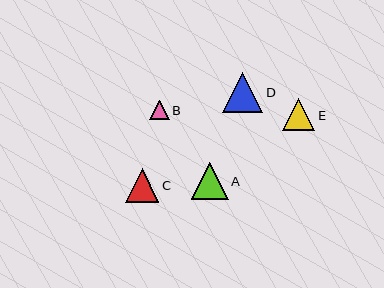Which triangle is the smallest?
Triangle B is the smallest with a size of approximately 19 pixels.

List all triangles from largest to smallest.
From largest to smallest: D, A, C, E, B.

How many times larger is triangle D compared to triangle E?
Triangle D is approximately 1.3 times the size of triangle E.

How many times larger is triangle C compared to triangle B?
Triangle C is approximately 1.7 times the size of triangle B.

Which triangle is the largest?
Triangle D is the largest with a size of approximately 41 pixels.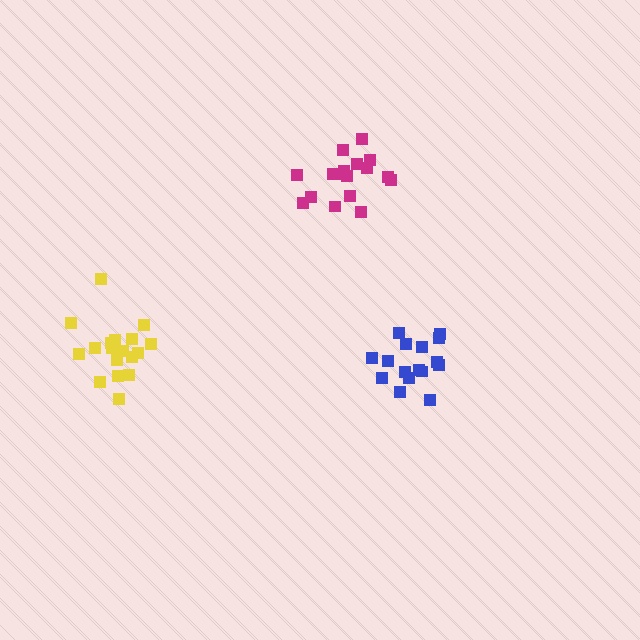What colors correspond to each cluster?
The clusters are colored: yellow, blue, magenta.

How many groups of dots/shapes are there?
There are 3 groups.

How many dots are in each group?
Group 1: 19 dots, Group 2: 16 dots, Group 3: 18 dots (53 total).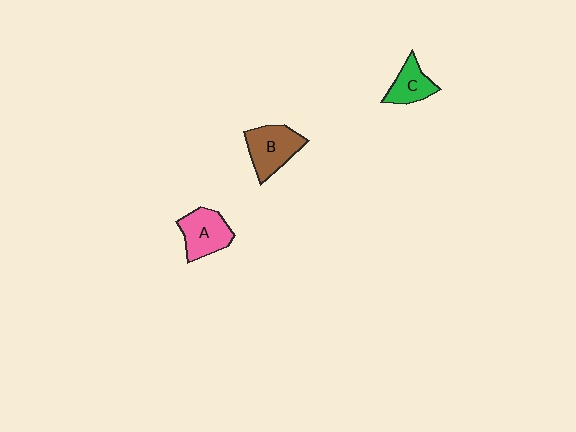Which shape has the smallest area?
Shape C (green).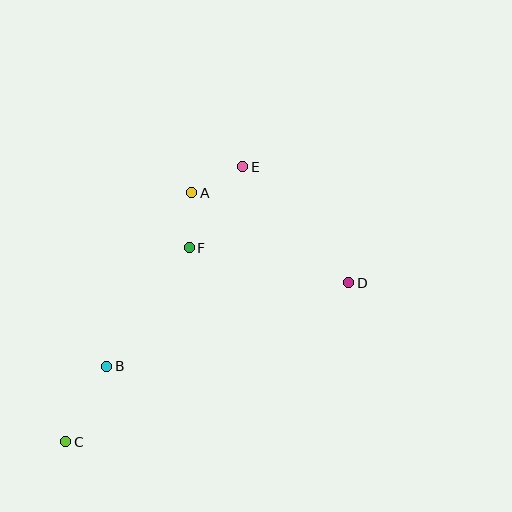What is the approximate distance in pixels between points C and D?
The distance between C and D is approximately 324 pixels.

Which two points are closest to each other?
Points A and F are closest to each other.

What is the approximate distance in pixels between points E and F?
The distance between E and F is approximately 97 pixels.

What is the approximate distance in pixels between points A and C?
The distance between A and C is approximately 279 pixels.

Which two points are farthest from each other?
Points C and E are farthest from each other.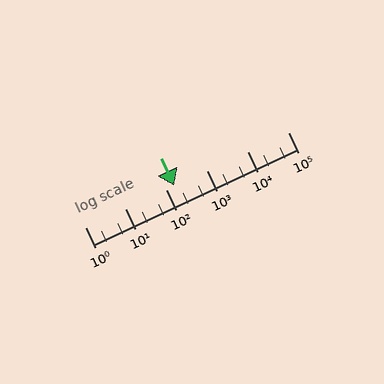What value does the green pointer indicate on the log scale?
The pointer indicates approximately 160.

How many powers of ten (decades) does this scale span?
The scale spans 5 decades, from 1 to 100000.